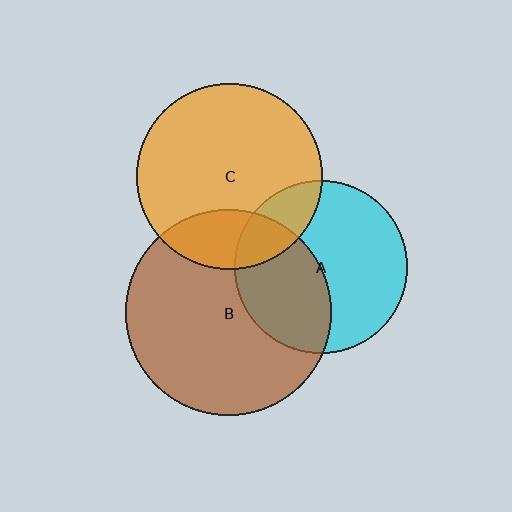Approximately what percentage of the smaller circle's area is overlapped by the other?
Approximately 20%.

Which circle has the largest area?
Circle B (brown).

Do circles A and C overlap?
Yes.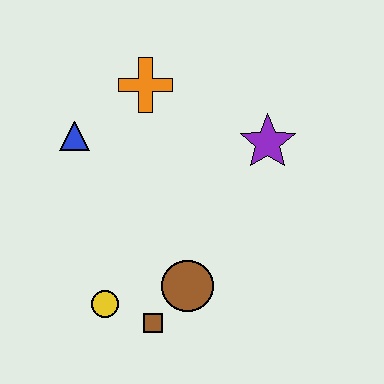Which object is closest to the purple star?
The orange cross is closest to the purple star.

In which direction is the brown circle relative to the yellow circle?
The brown circle is to the right of the yellow circle.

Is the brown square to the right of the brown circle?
No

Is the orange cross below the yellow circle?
No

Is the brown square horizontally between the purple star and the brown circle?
No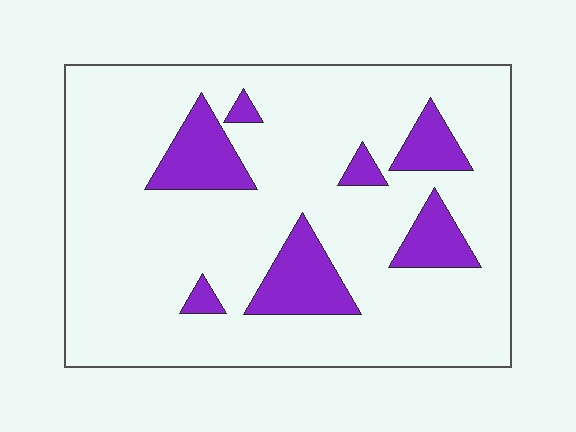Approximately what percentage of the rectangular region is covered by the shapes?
Approximately 15%.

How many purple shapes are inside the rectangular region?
7.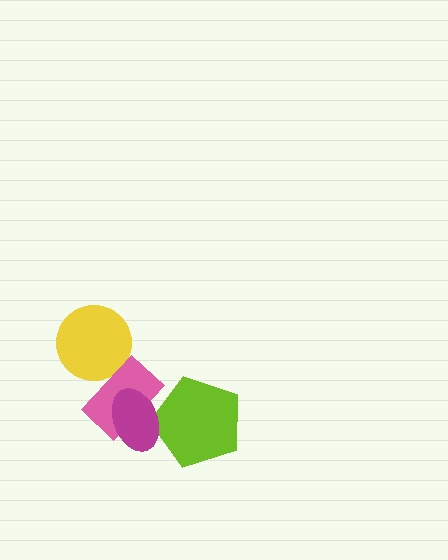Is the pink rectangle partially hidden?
Yes, it is partially covered by another shape.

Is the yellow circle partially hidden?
Yes, it is partially covered by another shape.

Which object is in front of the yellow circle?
The pink rectangle is in front of the yellow circle.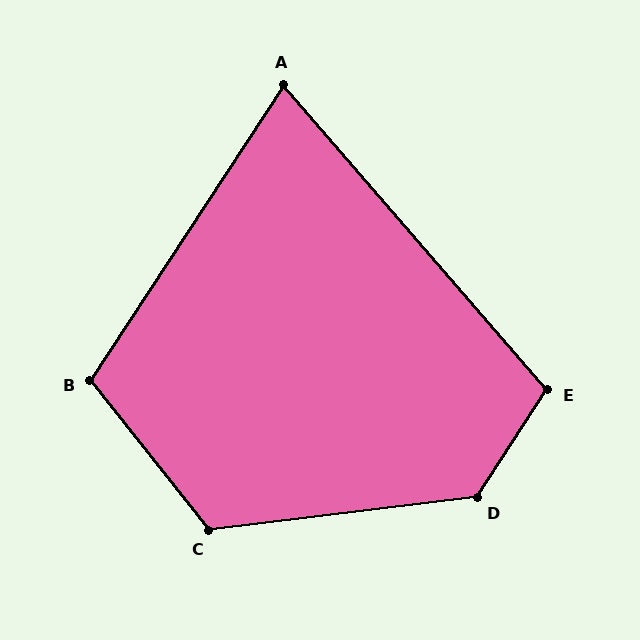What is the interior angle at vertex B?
Approximately 108 degrees (obtuse).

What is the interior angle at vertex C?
Approximately 122 degrees (obtuse).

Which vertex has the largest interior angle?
D, at approximately 130 degrees.